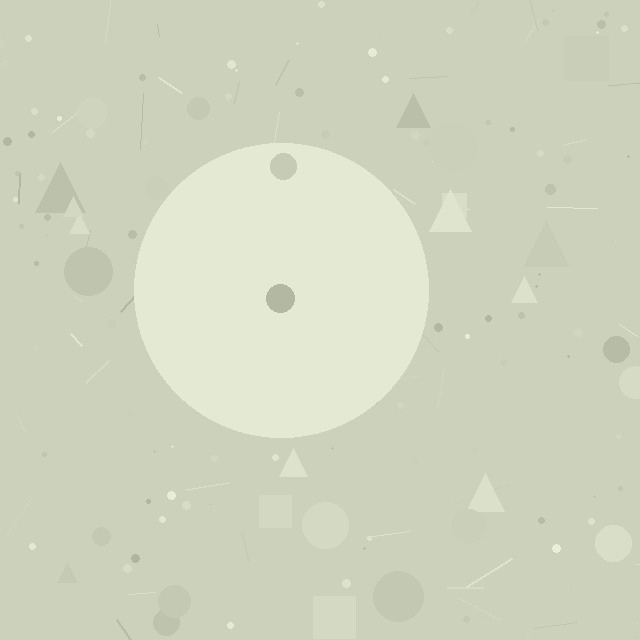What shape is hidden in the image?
A circle is hidden in the image.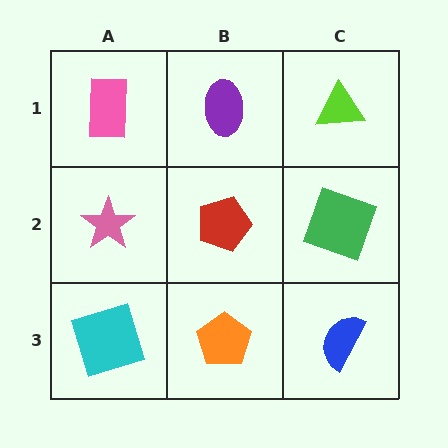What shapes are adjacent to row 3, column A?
A pink star (row 2, column A), an orange pentagon (row 3, column B).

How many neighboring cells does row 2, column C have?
3.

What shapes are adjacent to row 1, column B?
A red pentagon (row 2, column B), a pink rectangle (row 1, column A), a lime triangle (row 1, column C).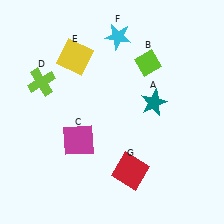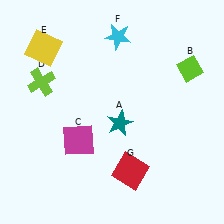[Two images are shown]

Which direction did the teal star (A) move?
The teal star (A) moved left.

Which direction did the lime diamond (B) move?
The lime diamond (B) moved right.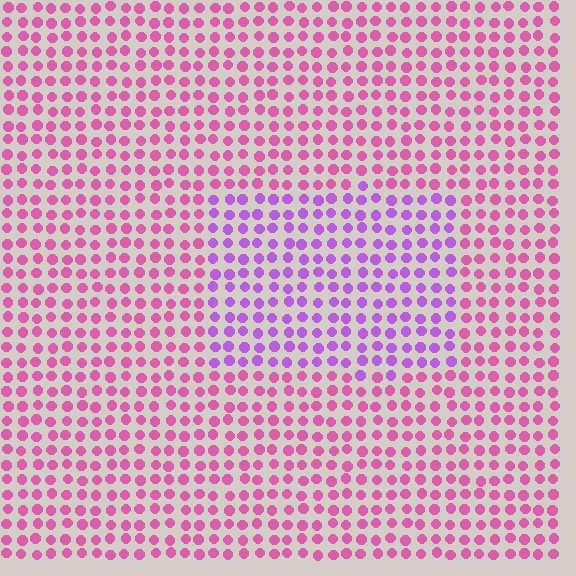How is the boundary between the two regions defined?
The boundary is defined purely by a slight shift in hue (about 40 degrees). Spacing, size, and orientation are identical on both sides.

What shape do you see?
I see a rectangle.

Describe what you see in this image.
The image is filled with small pink elements in a uniform arrangement. A rectangle-shaped region is visible where the elements are tinted to a slightly different hue, forming a subtle color boundary.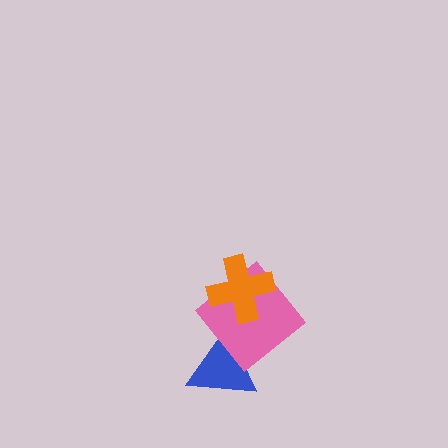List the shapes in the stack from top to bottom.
From top to bottom: the orange cross, the pink diamond, the blue triangle.